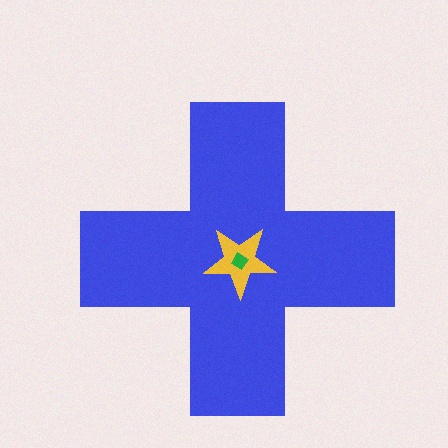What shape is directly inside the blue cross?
The yellow star.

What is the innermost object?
The green diamond.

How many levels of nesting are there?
3.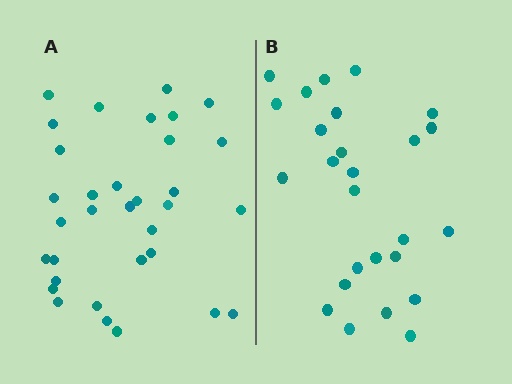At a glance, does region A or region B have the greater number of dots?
Region A (the left region) has more dots.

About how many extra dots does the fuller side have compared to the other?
Region A has roughly 8 or so more dots than region B.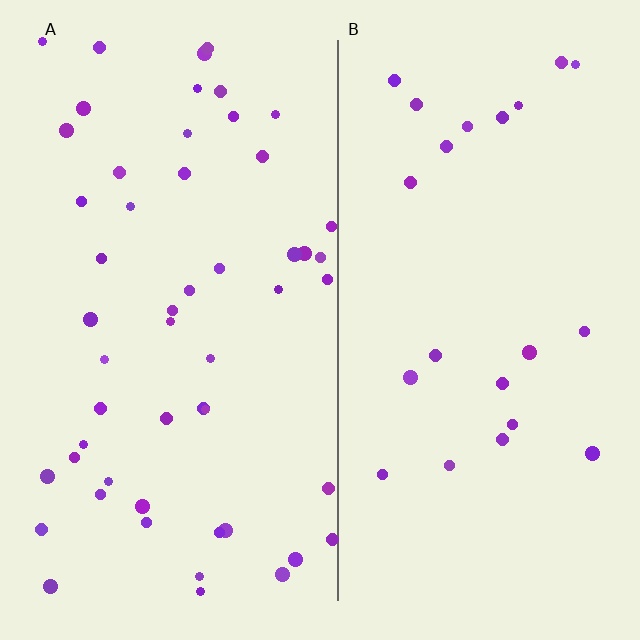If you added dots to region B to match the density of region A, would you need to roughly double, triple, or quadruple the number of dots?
Approximately double.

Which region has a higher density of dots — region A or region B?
A (the left).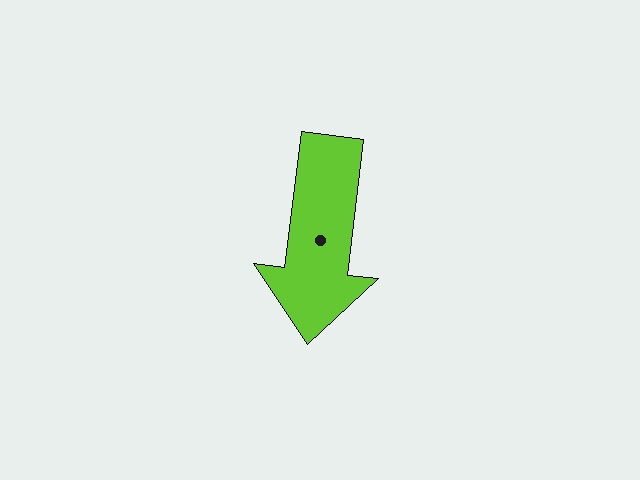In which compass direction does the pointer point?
South.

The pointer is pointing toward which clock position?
Roughly 6 o'clock.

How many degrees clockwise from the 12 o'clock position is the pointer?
Approximately 187 degrees.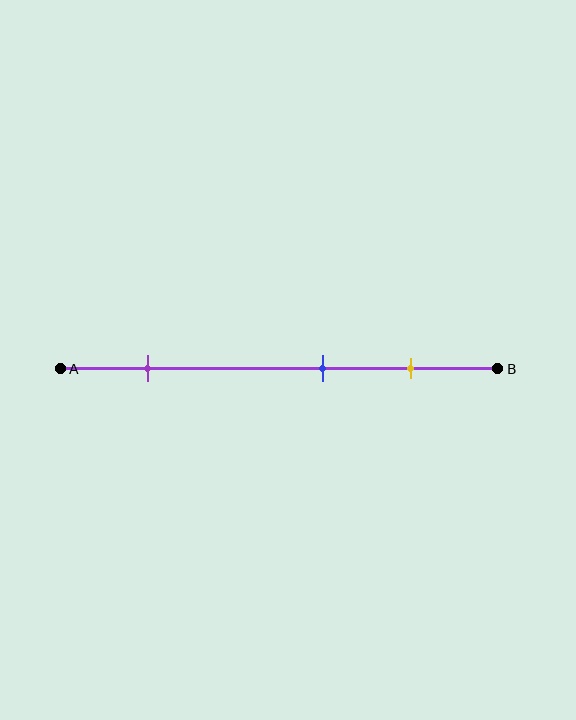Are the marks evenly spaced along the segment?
No, the marks are not evenly spaced.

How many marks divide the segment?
There are 3 marks dividing the segment.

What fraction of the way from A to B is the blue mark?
The blue mark is approximately 60% (0.6) of the way from A to B.